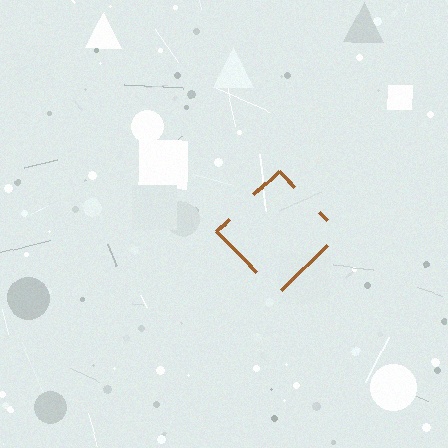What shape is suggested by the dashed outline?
The dashed outline suggests a diamond.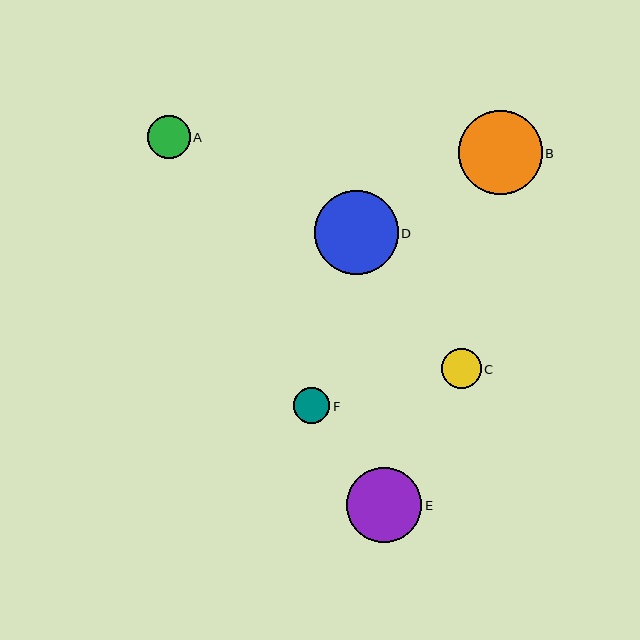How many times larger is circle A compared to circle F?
Circle A is approximately 1.2 times the size of circle F.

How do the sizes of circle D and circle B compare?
Circle D and circle B are approximately the same size.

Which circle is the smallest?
Circle F is the smallest with a size of approximately 36 pixels.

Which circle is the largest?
Circle D is the largest with a size of approximately 84 pixels.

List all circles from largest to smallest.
From largest to smallest: D, B, E, A, C, F.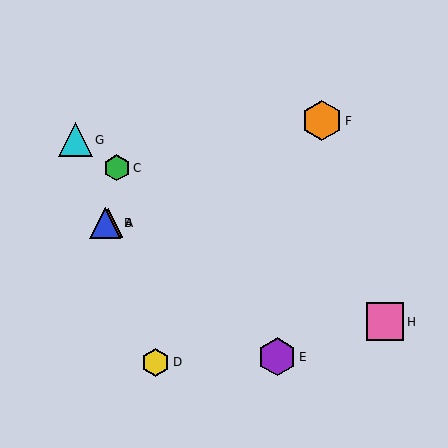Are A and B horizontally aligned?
Yes, both are at y≈223.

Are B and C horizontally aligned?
No, B is at y≈223 and C is at y≈168.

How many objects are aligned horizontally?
2 objects (A, B) are aligned horizontally.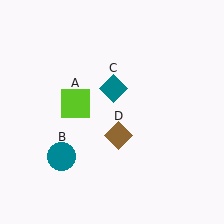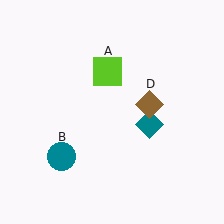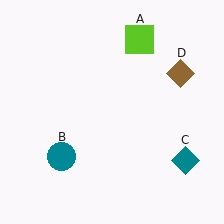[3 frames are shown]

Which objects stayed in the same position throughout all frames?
Teal circle (object B) remained stationary.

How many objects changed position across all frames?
3 objects changed position: lime square (object A), teal diamond (object C), brown diamond (object D).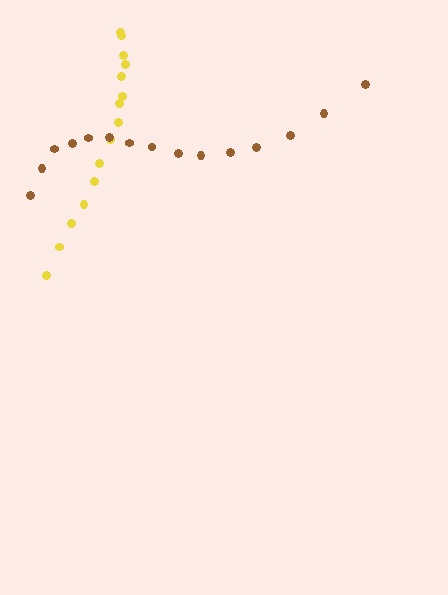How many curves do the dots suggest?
There are 2 distinct paths.